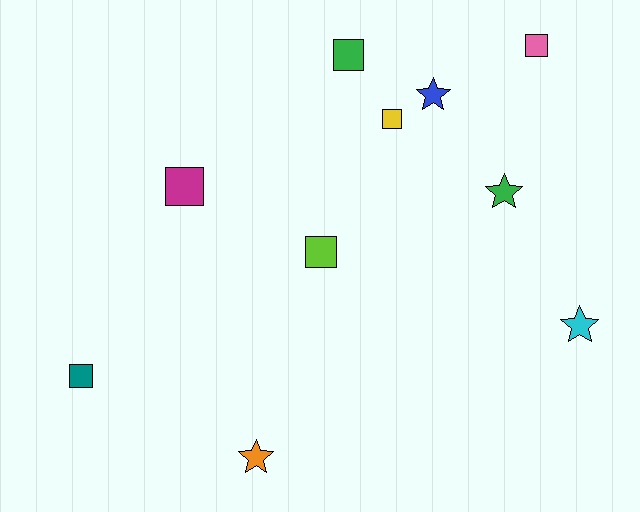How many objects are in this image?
There are 10 objects.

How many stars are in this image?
There are 4 stars.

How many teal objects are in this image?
There is 1 teal object.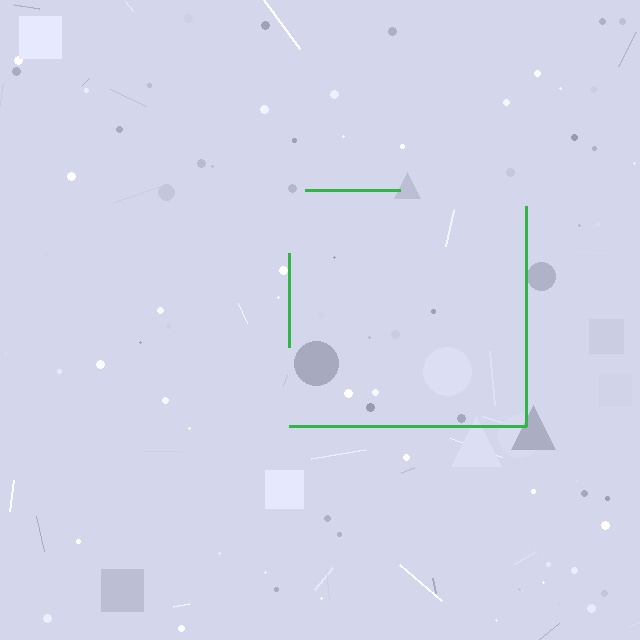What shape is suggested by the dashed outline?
The dashed outline suggests a square.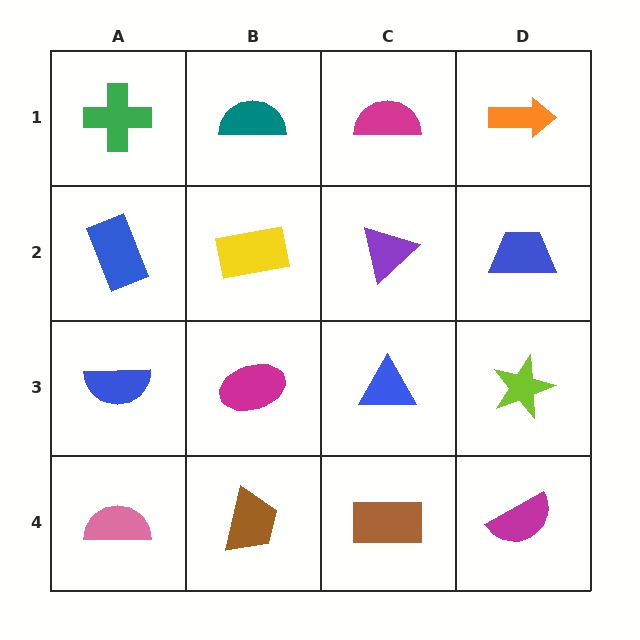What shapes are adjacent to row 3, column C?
A purple triangle (row 2, column C), a brown rectangle (row 4, column C), a magenta ellipse (row 3, column B), a lime star (row 3, column D).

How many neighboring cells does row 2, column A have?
3.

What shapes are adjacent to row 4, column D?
A lime star (row 3, column D), a brown rectangle (row 4, column C).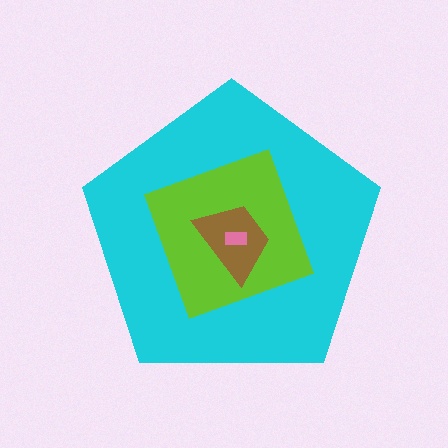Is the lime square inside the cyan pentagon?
Yes.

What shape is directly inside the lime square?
The brown trapezoid.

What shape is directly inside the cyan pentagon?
The lime square.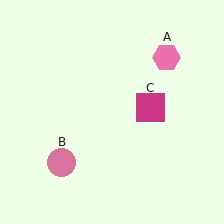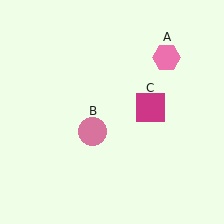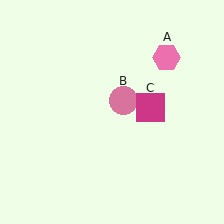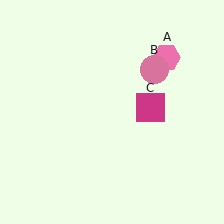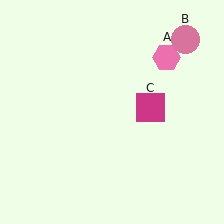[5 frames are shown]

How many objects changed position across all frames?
1 object changed position: pink circle (object B).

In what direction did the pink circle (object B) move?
The pink circle (object B) moved up and to the right.